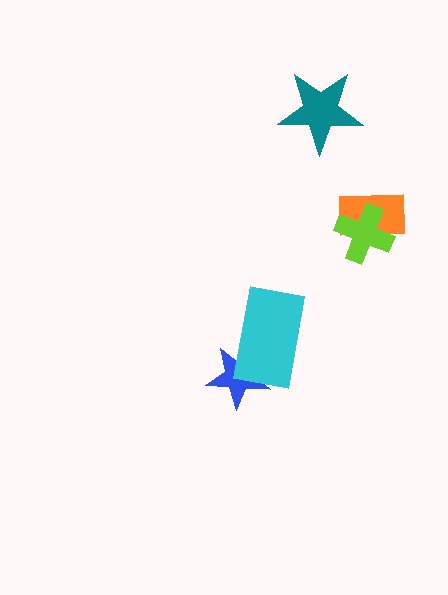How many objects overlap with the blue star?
1 object overlaps with the blue star.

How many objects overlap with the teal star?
0 objects overlap with the teal star.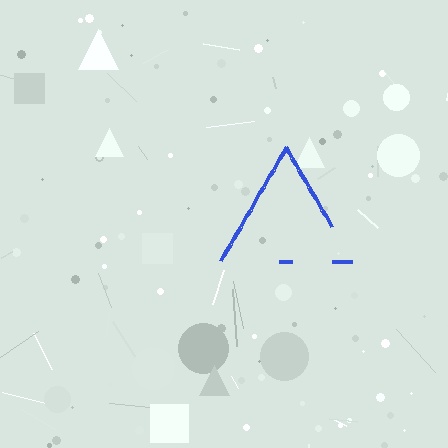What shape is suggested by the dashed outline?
The dashed outline suggests a triangle.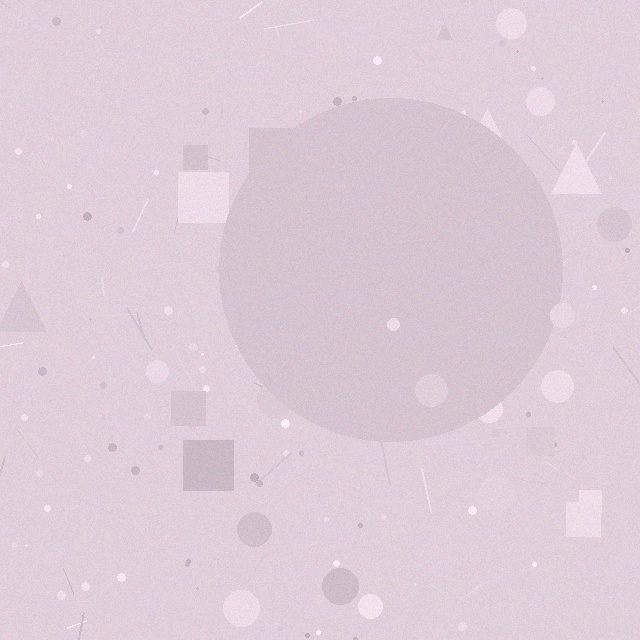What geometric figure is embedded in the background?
A circle is embedded in the background.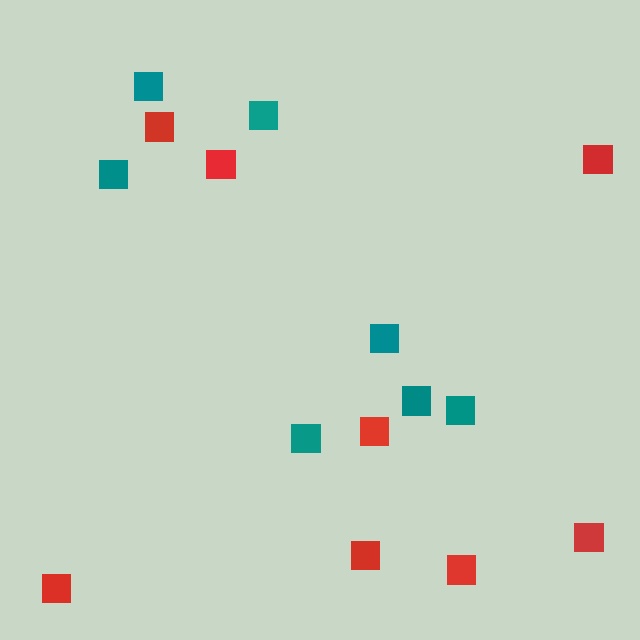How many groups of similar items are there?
There are 2 groups: one group of teal squares (7) and one group of red squares (8).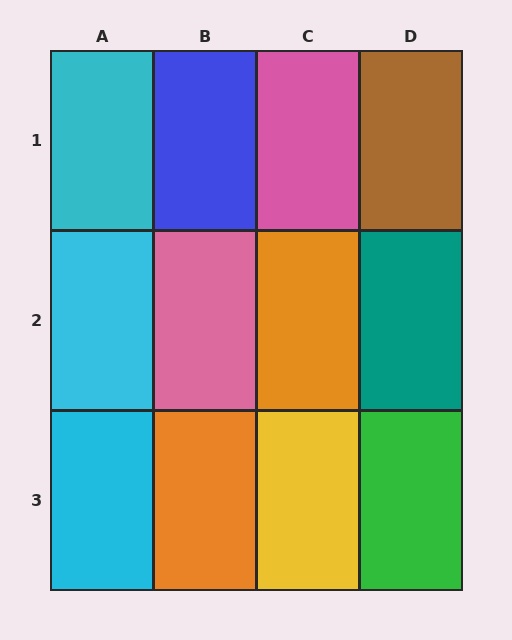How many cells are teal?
1 cell is teal.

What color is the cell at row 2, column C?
Orange.